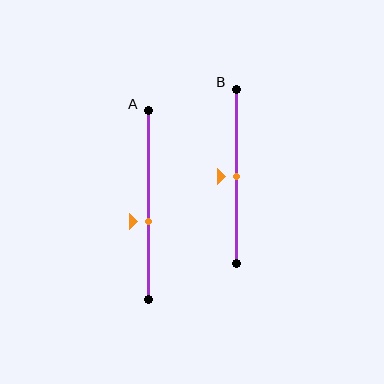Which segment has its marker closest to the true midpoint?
Segment B has its marker closest to the true midpoint.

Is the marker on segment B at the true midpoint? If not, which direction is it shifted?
Yes, the marker on segment B is at the true midpoint.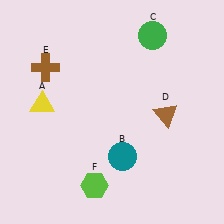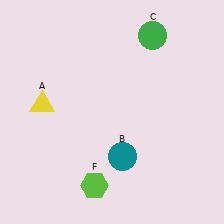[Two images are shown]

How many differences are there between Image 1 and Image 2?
There are 2 differences between the two images.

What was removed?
The brown triangle (D), the brown cross (E) were removed in Image 2.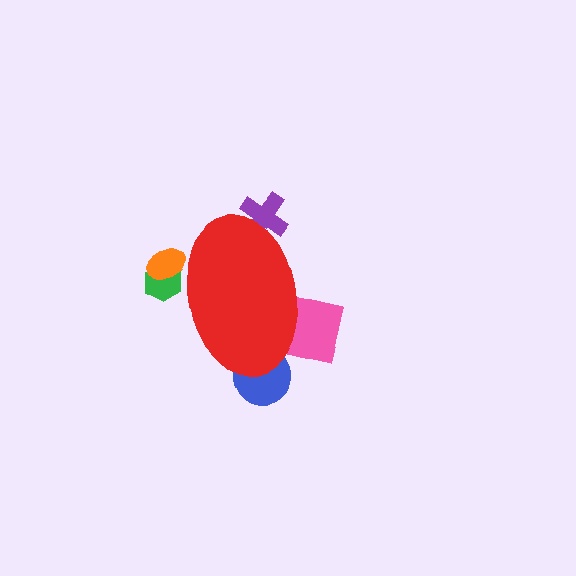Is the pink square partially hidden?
Yes, the pink square is partially hidden behind the red ellipse.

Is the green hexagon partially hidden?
Yes, the green hexagon is partially hidden behind the red ellipse.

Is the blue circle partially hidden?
Yes, the blue circle is partially hidden behind the red ellipse.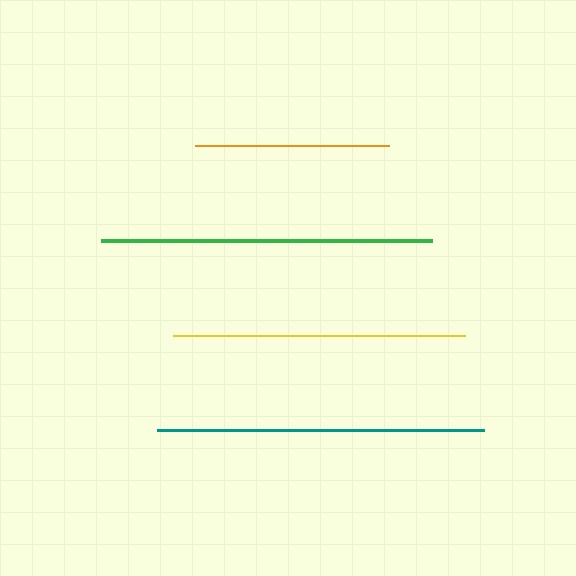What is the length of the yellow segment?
The yellow segment is approximately 292 pixels long.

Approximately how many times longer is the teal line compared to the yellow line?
The teal line is approximately 1.1 times the length of the yellow line.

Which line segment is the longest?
The green line is the longest at approximately 331 pixels.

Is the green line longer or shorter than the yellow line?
The green line is longer than the yellow line.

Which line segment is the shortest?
The orange line is the shortest at approximately 194 pixels.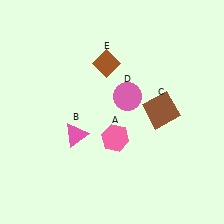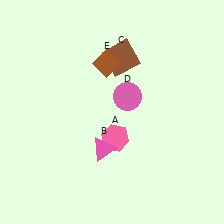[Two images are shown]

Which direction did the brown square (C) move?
The brown square (C) moved up.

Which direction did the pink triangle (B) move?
The pink triangle (B) moved right.